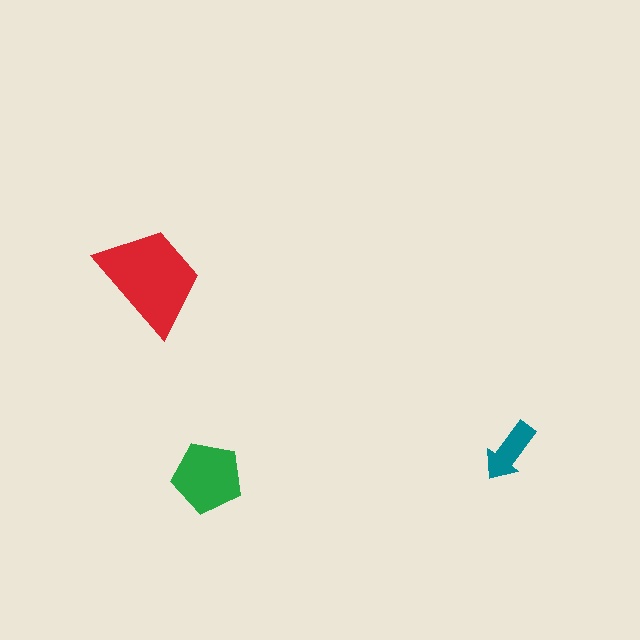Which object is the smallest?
The teal arrow.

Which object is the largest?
The red trapezoid.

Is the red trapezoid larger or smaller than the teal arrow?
Larger.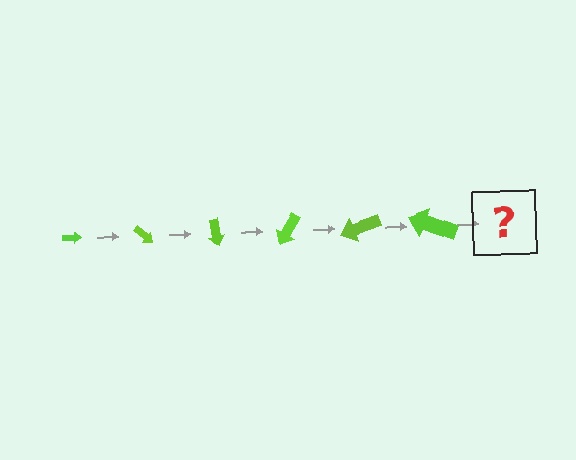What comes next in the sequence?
The next element should be an arrow, larger than the previous one and rotated 240 degrees from the start.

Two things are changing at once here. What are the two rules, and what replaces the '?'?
The two rules are that the arrow grows larger each step and it rotates 40 degrees each step. The '?' should be an arrow, larger than the previous one and rotated 240 degrees from the start.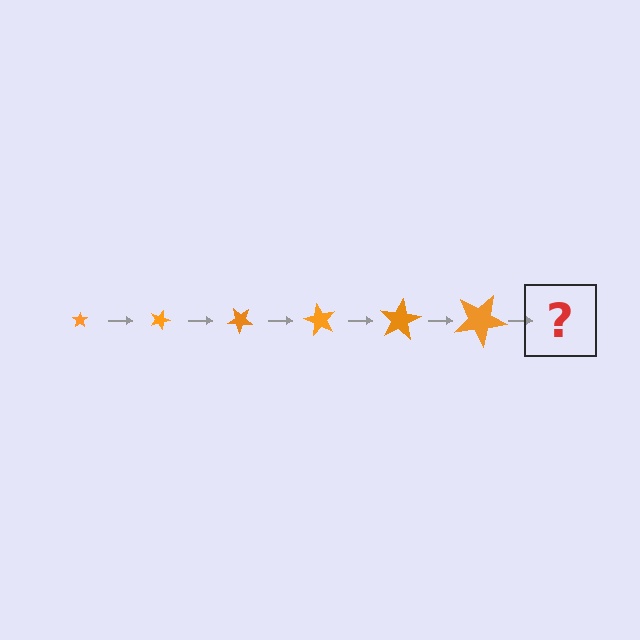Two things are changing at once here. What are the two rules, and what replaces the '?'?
The two rules are that the star grows larger each step and it rotates 20 degrees each step. The '?' should be a star, larger than the previous one and rotated 120 degrees from the start.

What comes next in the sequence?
The next element should be a star, larger than the previous one and rotated 120 degrees from the start.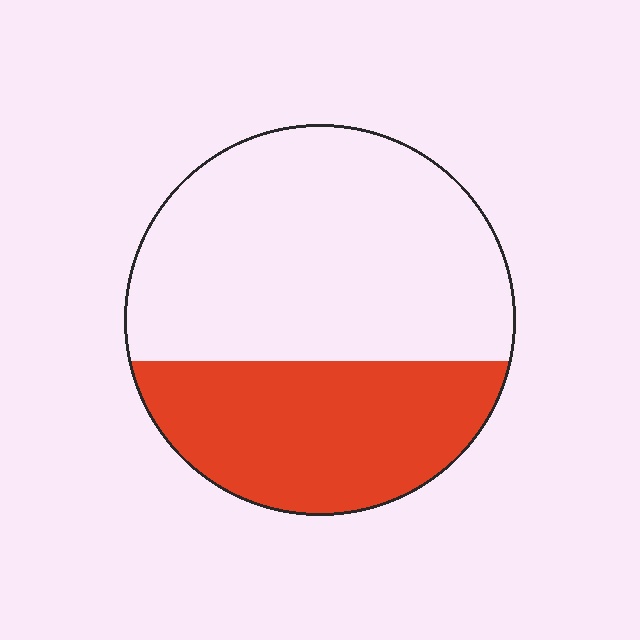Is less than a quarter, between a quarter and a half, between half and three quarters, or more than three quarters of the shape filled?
Between a quarter and a half.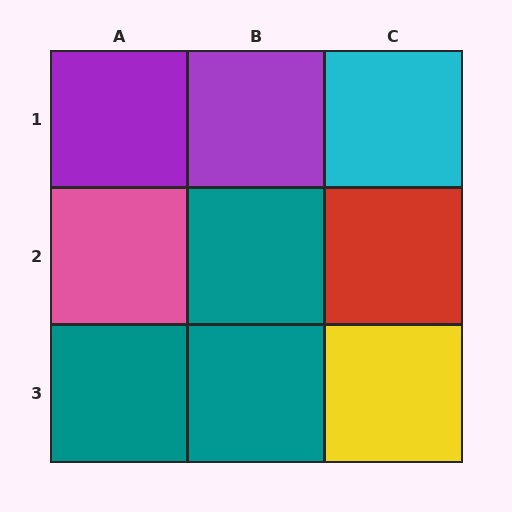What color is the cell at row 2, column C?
Red.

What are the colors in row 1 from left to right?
Purple, purple, cyan.